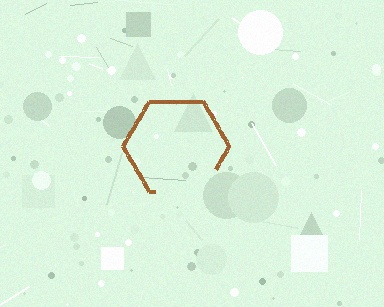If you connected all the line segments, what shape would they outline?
They would outline a hexagon.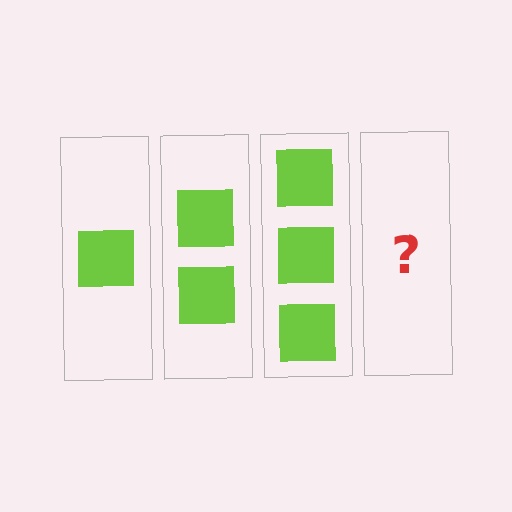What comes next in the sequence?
The next element should be 4 squares.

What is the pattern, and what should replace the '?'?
The pattern is that each step adds one more square. The '?' should be 4 squares.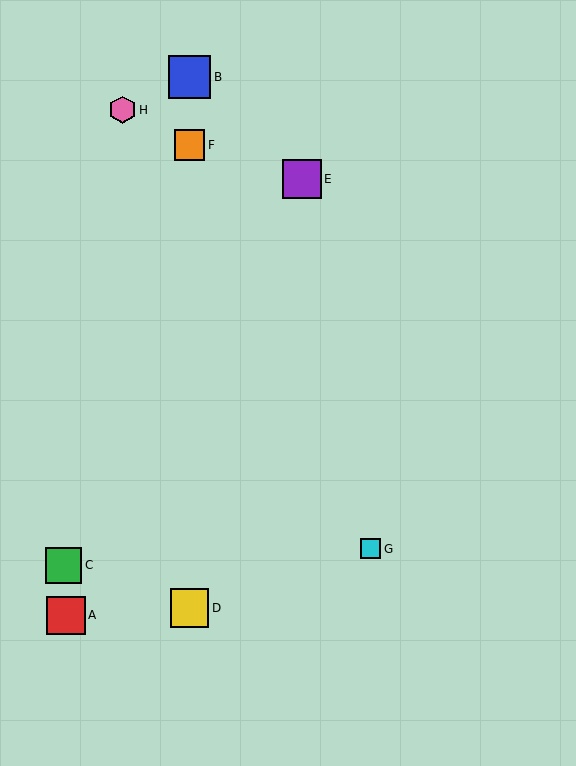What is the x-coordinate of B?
Object B is at x≈189.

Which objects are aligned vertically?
Objects B, D, F are aligned vertically.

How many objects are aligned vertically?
3 objects (B, D, F) are aligned vertically.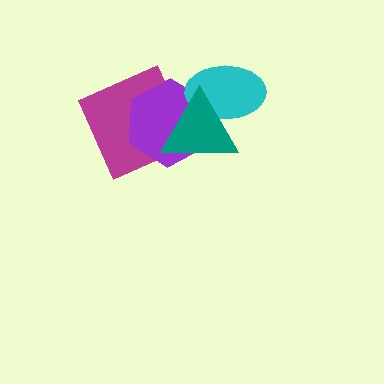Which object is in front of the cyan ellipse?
The teal triangle is in front of the cyan ellipse.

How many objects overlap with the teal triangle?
3 objects overlap with the teal triangle.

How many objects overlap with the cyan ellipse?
2 objects overlap with the cyan ellipse.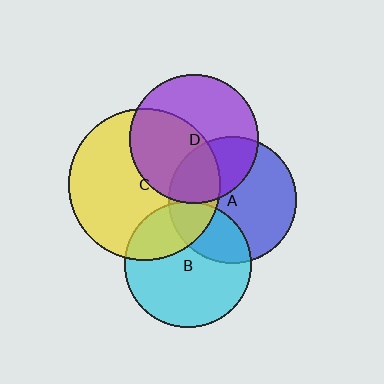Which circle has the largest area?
Circle C (yellow).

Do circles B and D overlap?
Yes.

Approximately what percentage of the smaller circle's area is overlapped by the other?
Approximately 5%.